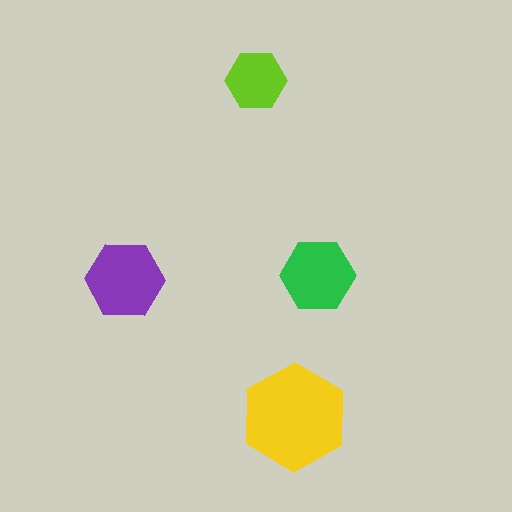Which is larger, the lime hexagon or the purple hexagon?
The purple one.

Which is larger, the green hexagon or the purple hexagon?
The purple one.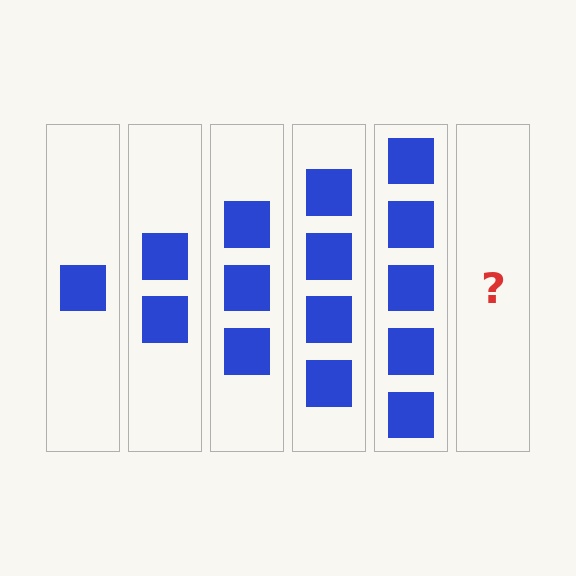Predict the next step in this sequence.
The next step is 6 squares.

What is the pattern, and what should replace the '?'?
The pattern is that each step adds one more square. The '?' should be 6 squares.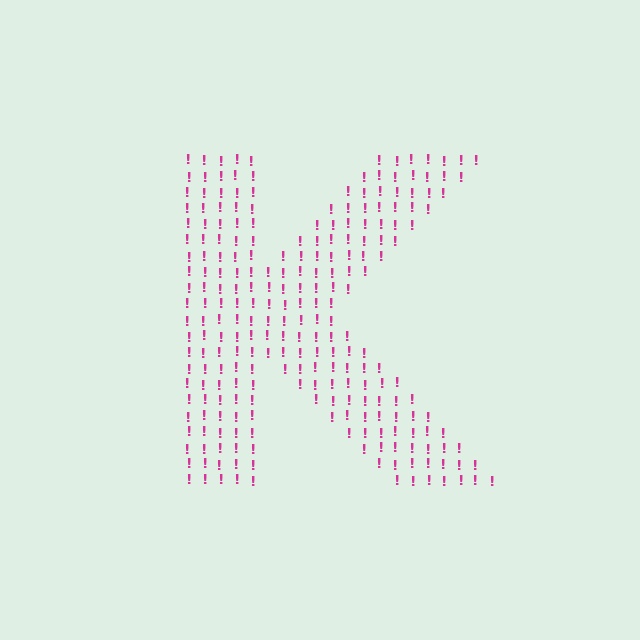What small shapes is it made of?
It is made of small exclamation marks.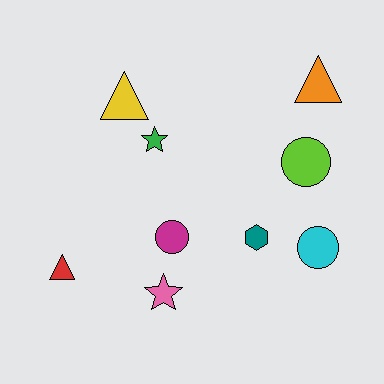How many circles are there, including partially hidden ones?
There are 3 circles.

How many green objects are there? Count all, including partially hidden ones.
There is 1 green object.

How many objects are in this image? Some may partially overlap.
There are 9 objects.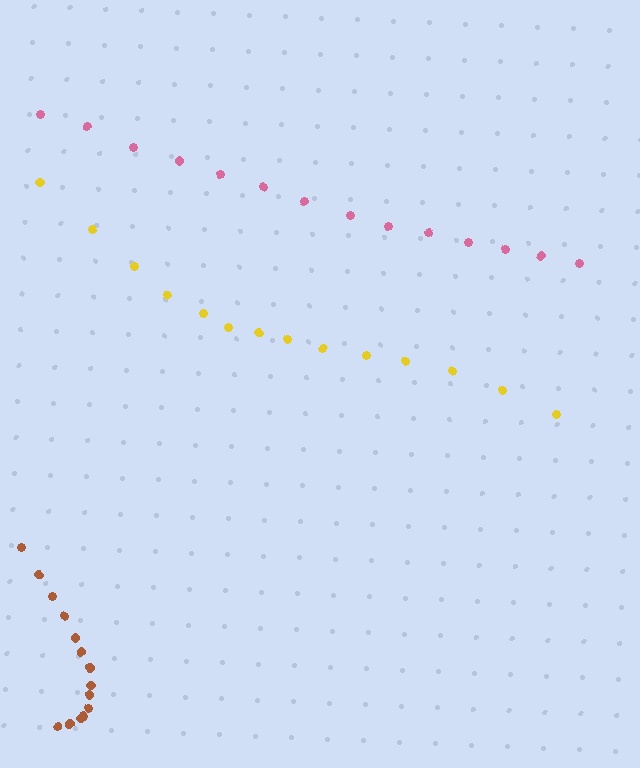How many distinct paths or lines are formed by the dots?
There are 3 distinct paths.